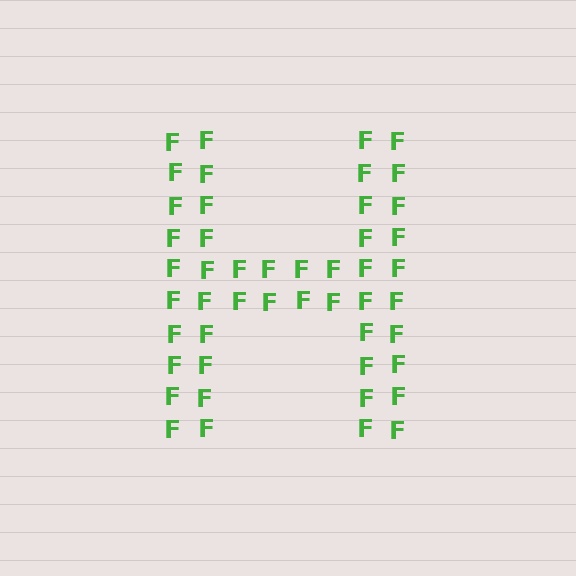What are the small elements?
The small elements are letter F's.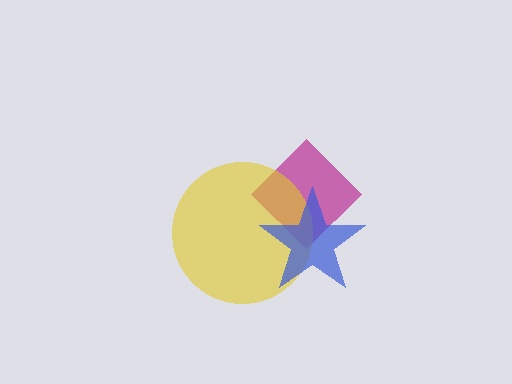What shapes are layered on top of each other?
The layered shapes are: a magenta diamond, a yellow circle, a blue star.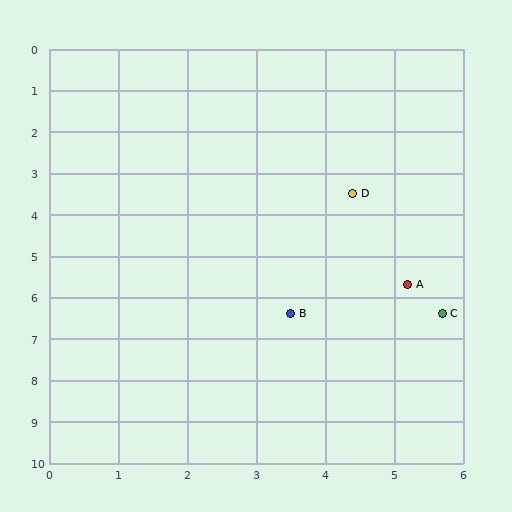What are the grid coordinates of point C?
Point C is at approximately (5.7, 6.4).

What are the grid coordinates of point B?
Point B is at approximately (3.5, 6.4).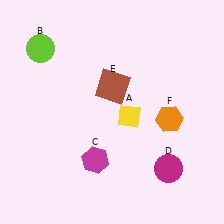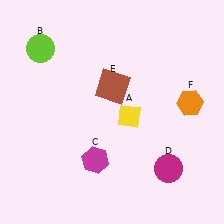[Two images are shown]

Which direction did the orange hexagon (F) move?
The orange hexagon (F) moved right.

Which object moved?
The orange hexagon (F) moved right.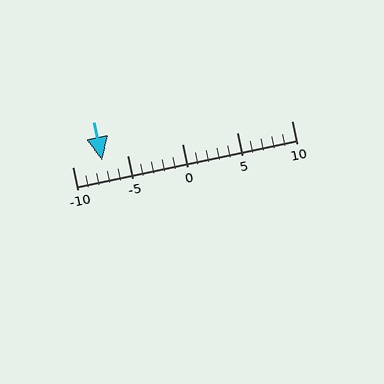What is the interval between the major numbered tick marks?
The major tick marks are spaced 5 units apart.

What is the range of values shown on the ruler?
The ruler shows values from -10 to 10.